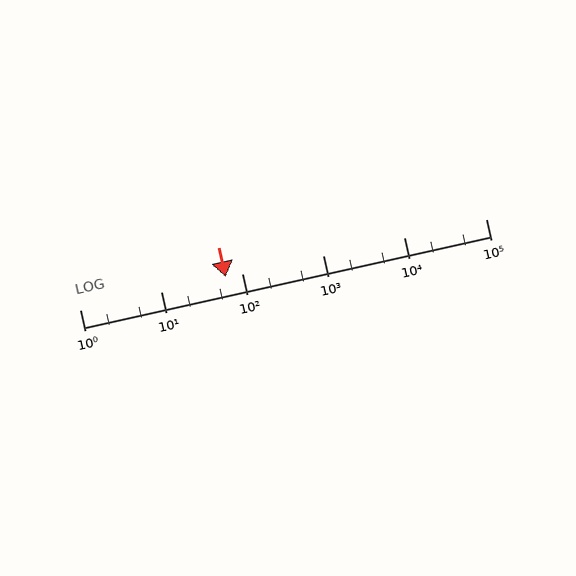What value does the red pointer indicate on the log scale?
The pointer indicates approximately 62.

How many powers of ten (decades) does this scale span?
The scale spans 5 decades, from 1 to 100000.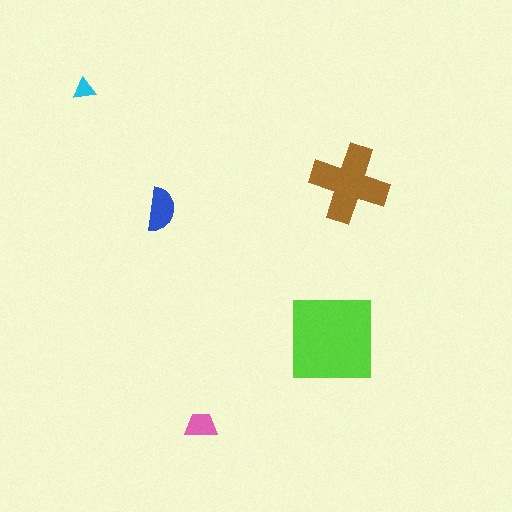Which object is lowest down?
The pink trapezoid is bottommost.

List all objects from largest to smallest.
The lime square, the brown cross, the blue semicircle, the pink trapezoid, the cyan triangle.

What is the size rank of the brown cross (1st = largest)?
2nd.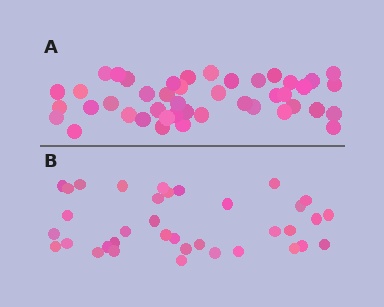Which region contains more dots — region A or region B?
Region A (the top region) has more dots.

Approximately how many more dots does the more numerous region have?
Region A has roughly 8 or so more dots than region B.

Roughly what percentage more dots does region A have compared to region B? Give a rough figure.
About 20% more.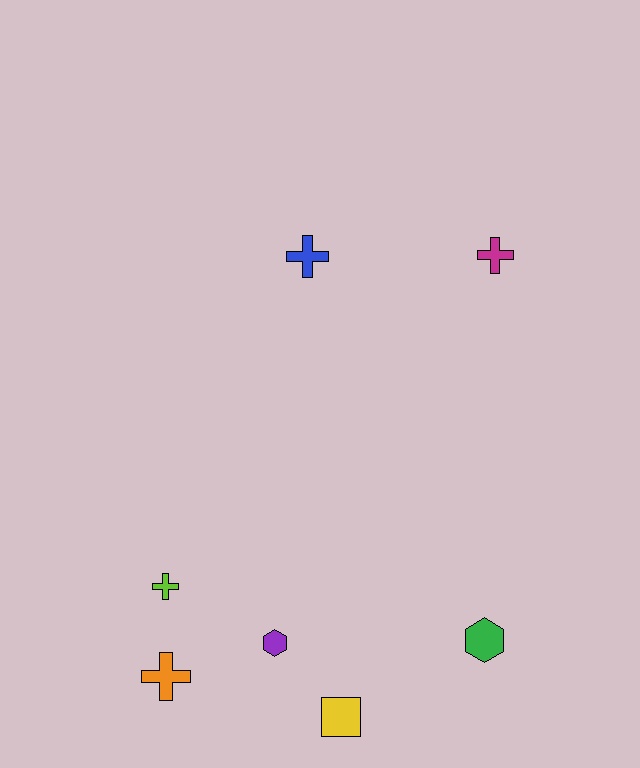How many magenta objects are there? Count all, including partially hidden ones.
There is 1 magenta object.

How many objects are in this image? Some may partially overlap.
There are 7 objects.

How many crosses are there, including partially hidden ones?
There are 4 crosses.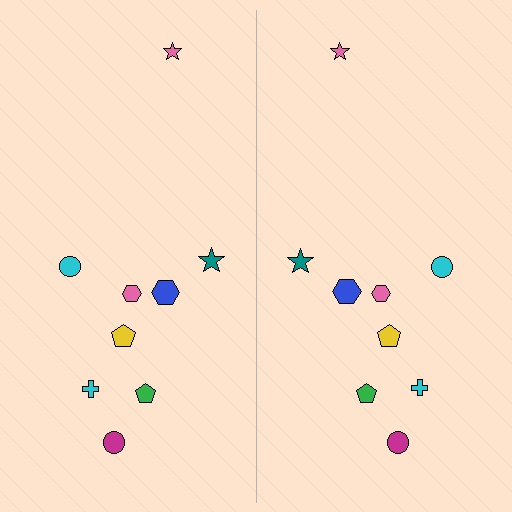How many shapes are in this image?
There are 18 shapes in this image.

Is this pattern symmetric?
Yes, this pattern has bilateral (reflection) symmetry.